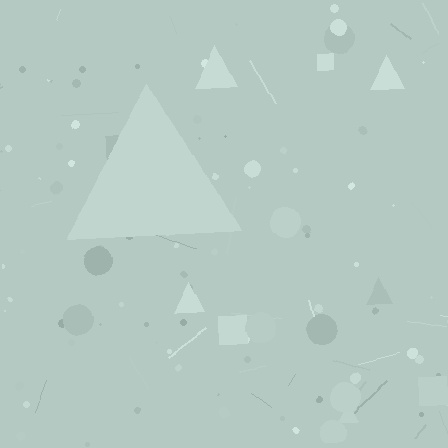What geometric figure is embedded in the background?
A triangle is embedded in the background.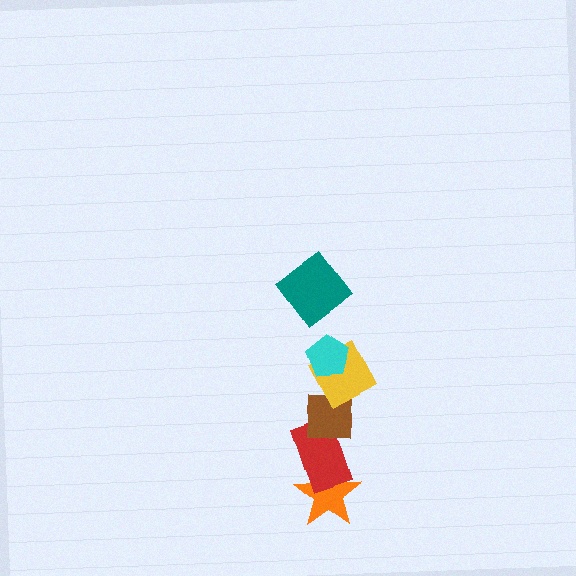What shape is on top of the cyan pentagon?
The teal diamond is on top of the cyan pentagon.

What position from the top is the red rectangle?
The red rectangle is 5th from the top.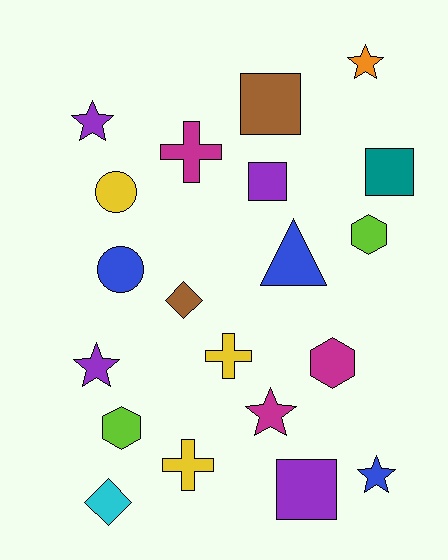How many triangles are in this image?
There is 1 triangle.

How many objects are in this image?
There are 20 objects.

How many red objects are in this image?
There are no red objects.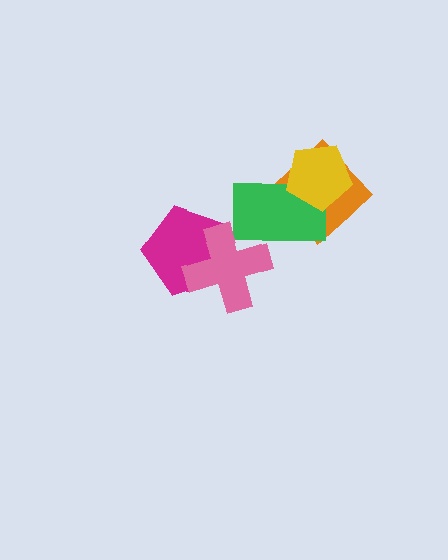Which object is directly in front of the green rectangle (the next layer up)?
The pink cross is directly in front of the green rectangle.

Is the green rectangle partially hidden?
Yes, it is partially covered by another shape.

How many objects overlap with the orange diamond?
2 objects overlap with the orange diamond.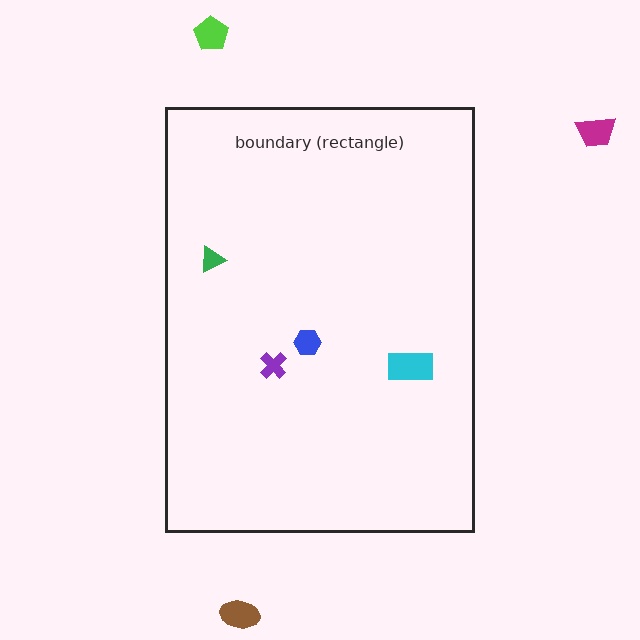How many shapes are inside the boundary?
4 inside, 3 outside.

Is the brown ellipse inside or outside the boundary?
Outside.